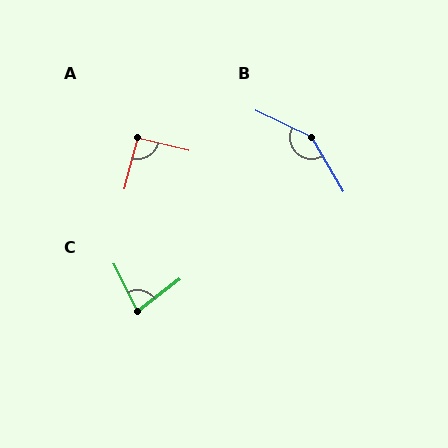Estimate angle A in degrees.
Approximately 91 degrees.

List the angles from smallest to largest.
C (79°), A (91°), B (146°).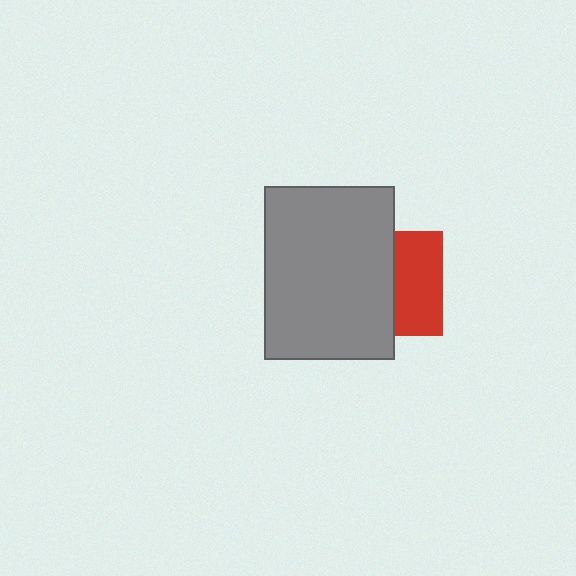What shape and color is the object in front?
The object in front is a gray rectangle.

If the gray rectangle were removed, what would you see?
You would see the complete red square.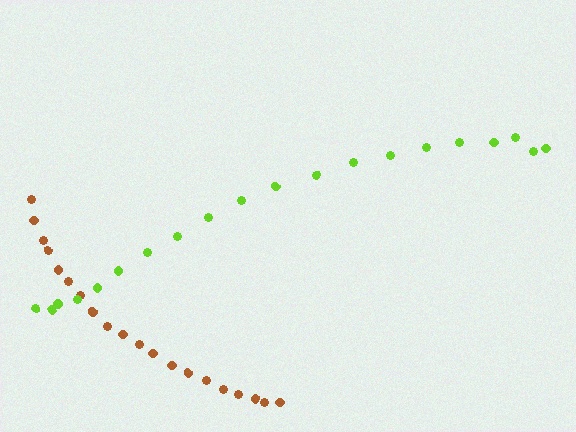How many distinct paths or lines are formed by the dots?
There are 2 distinct paths.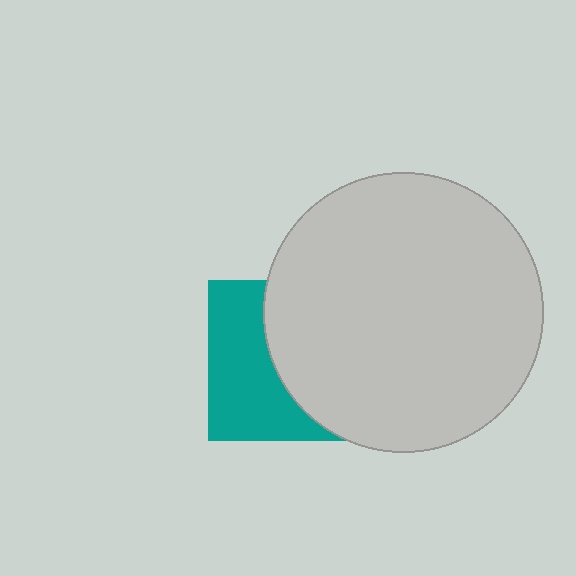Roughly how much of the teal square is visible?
About half of it is visible (roughly 46%).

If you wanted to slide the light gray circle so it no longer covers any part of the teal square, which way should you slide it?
Slide it right — that is the most direct way to separate the two shapes.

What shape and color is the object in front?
The object in front is a light gray circle.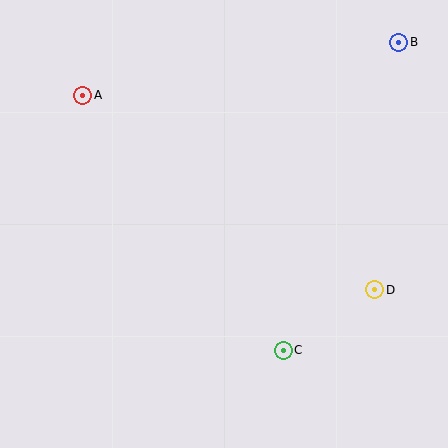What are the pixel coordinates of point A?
Point A is at (83, 95).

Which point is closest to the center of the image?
Point C at (283, 350) is closest to the center.